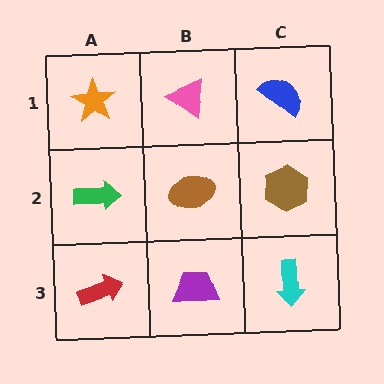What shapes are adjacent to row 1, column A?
A green arrow (row 2, column A), a pink triangle (row 1, column B).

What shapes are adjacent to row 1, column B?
A brown ellipse (row 2, column B), an orange star (row 1, column A), a blue semicircle (row 1, column C).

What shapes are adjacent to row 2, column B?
A pink triangle (row 1, column B), a purple trapezoid (row 3, column B), a green arrow (row 2, column A), a brown hexagon (row 2, column C).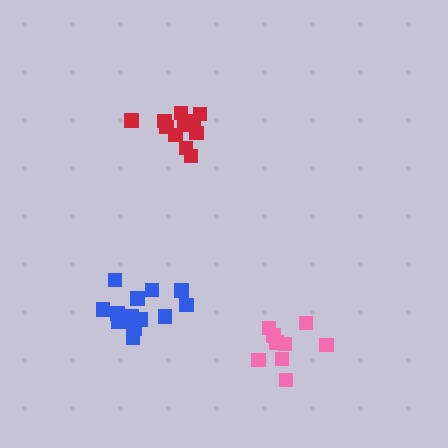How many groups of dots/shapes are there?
There are 3 groups.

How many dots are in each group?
Group 1: 11 dots, Group 2: 14 dots, Group 3: 9 dots (34 total).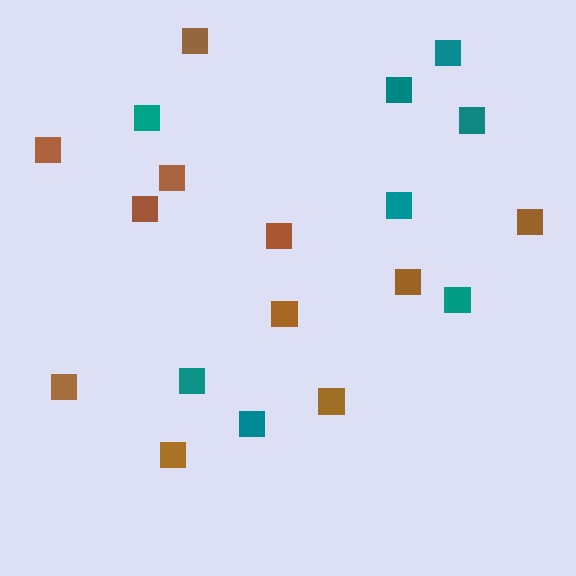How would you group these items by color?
There are 2 groups: one group of teal squares (8) and one group of brown squares (11).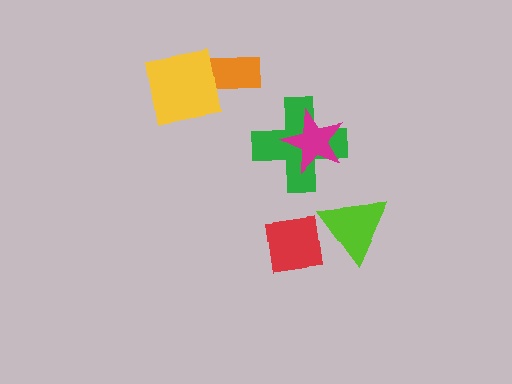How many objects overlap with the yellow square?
1 object overlaps with the yellow square.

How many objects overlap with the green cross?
1 object overlaps with the green cross.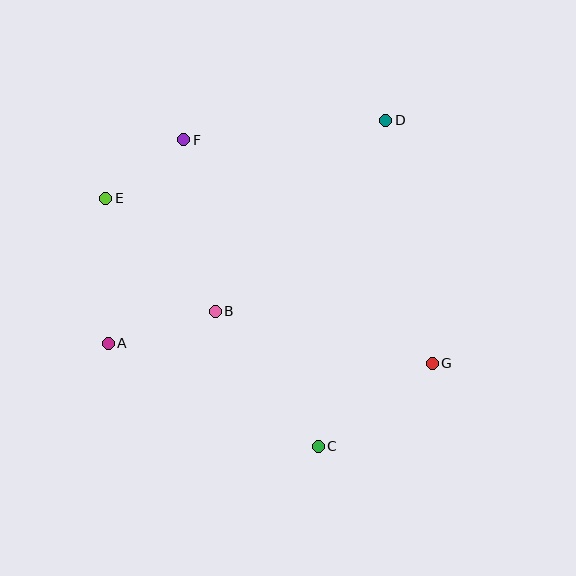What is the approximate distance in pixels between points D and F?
The distance between D and F is approximately 203 pixels.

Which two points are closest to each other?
Points E and F are closest to each other.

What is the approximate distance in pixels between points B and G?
The distance between B and G is approximately 223 pixels.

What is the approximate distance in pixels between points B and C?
The distance between B and C is approximately 170 pixels.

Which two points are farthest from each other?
Points E and G are farthest from each other.